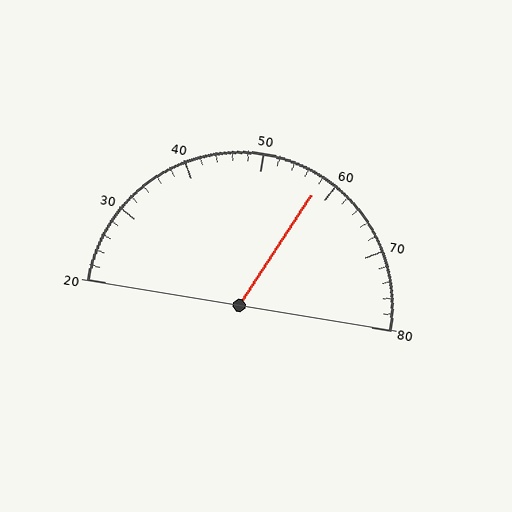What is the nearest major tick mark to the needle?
The nearest major tick mark is 60.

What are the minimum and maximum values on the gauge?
The gauge ranges from 20 to 80.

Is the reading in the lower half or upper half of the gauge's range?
The reading is in the upper half of the range (20 to 80).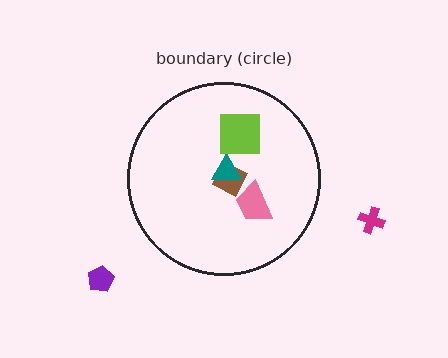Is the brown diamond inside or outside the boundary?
Inside.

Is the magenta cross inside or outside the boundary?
Outside.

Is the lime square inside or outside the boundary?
Inside.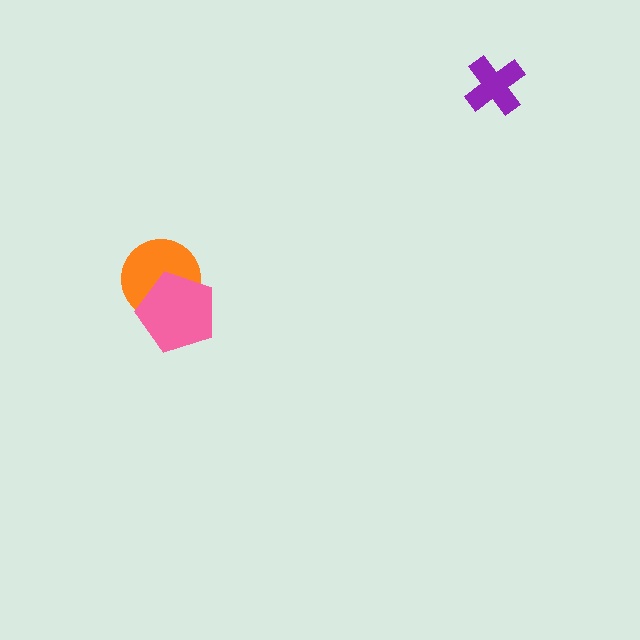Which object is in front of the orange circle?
The pink pentagon is in front of the orange circle.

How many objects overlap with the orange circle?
1 object overlaps with the orange circle.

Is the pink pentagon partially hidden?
No, no other shape covers it.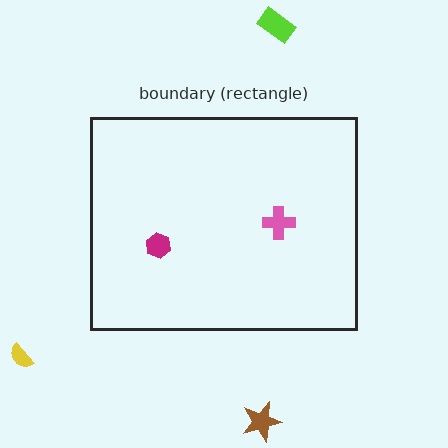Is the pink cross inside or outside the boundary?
Inside.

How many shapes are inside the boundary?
2 inside, 3 outside.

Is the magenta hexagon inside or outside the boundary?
Inside.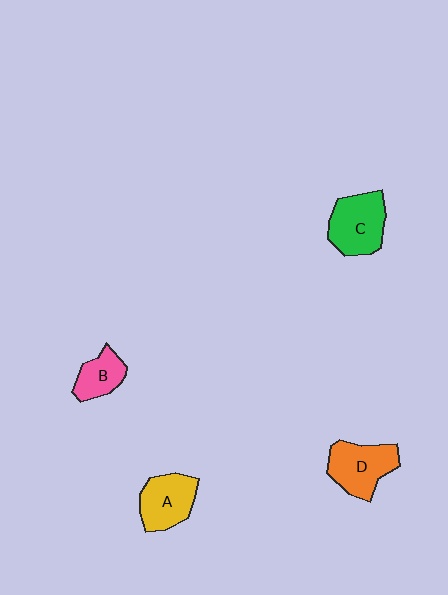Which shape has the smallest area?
Shape B (pink).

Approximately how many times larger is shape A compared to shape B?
Approximately 1.4 times.